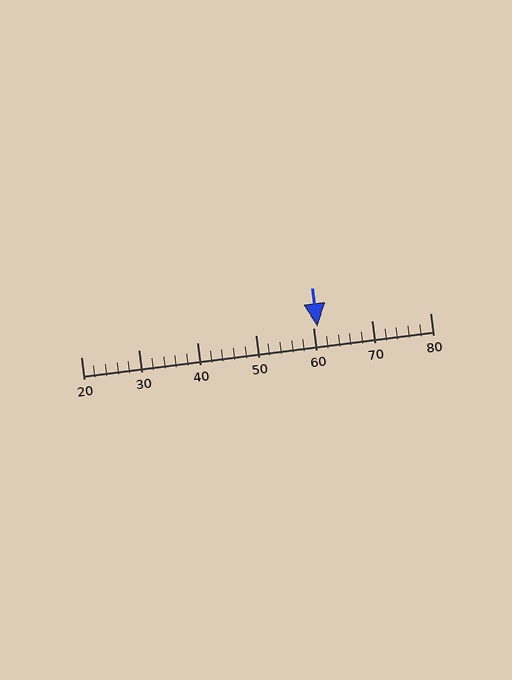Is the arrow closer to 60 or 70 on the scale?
The arrow is closer to 60.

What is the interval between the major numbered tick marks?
The major tick marks are spaced 10 units apart.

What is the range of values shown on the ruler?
The ruler shows values from 20 to 80.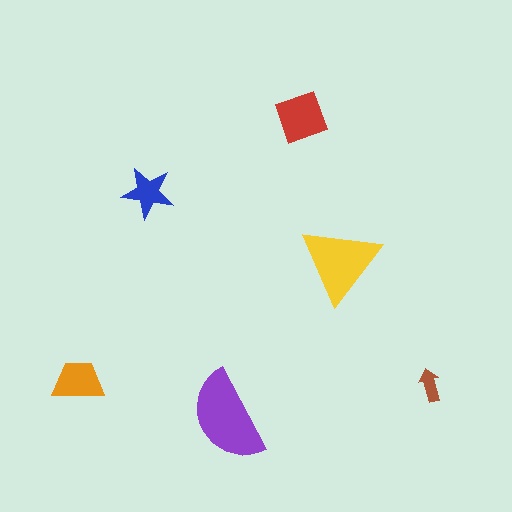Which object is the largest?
The purple semicircle.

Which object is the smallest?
The brown arrow.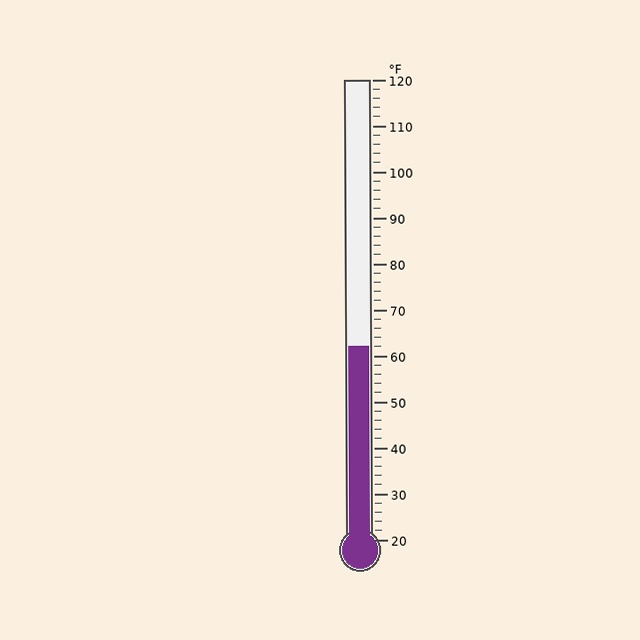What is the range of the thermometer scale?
The thermometer scale ranges from 20°F to 120°F.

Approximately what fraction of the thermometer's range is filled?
The thermometer is filled to approximately 40% of its range.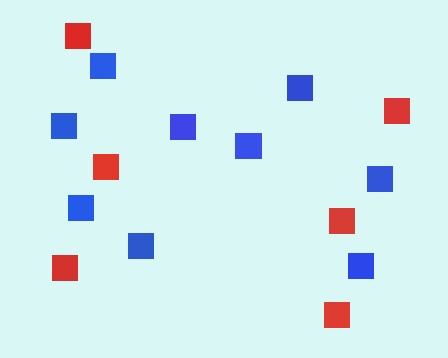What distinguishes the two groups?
There are 2 groups: one group of blue squares (9) and one group of red squares (6).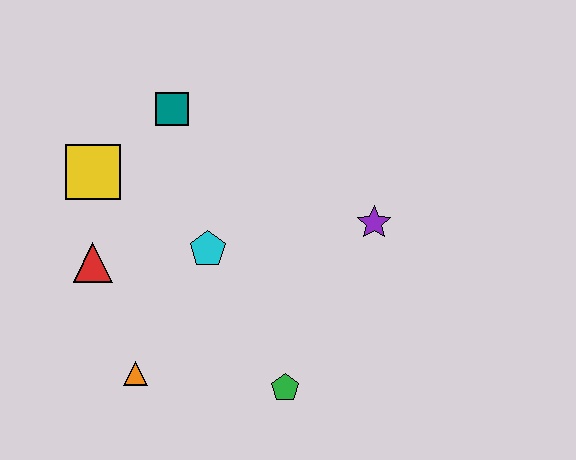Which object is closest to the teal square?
The yellow square is closest to the teal square.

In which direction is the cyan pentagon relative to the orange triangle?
The cyan pentagon is above the orange triangle.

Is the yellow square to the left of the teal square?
Yes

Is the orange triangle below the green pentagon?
No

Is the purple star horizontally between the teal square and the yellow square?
No